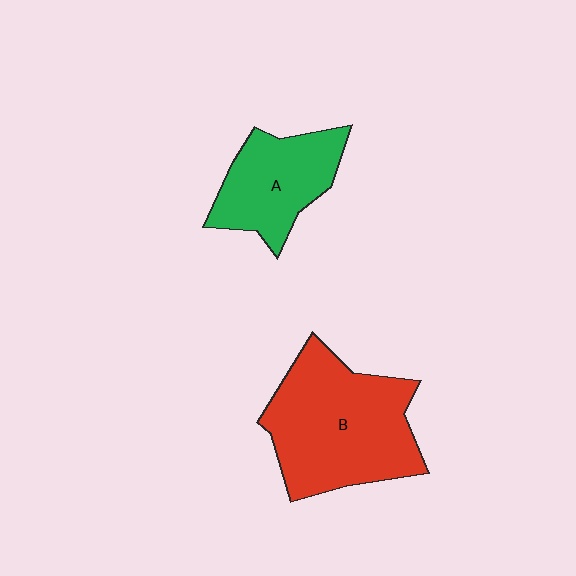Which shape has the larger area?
Shape B (red).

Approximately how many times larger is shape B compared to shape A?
Approximately 1.7 times.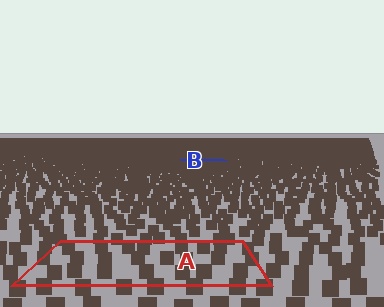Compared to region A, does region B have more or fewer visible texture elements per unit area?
Region B has more texture elements per unit area — they are packed more densely because it is farther away.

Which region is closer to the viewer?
Region A is closer. The texture elements there are larger and more spread out.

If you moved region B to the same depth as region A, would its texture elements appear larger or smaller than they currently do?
They would appear larger. At a closer depth, the same texture elements are projected at a bigger on-screen size.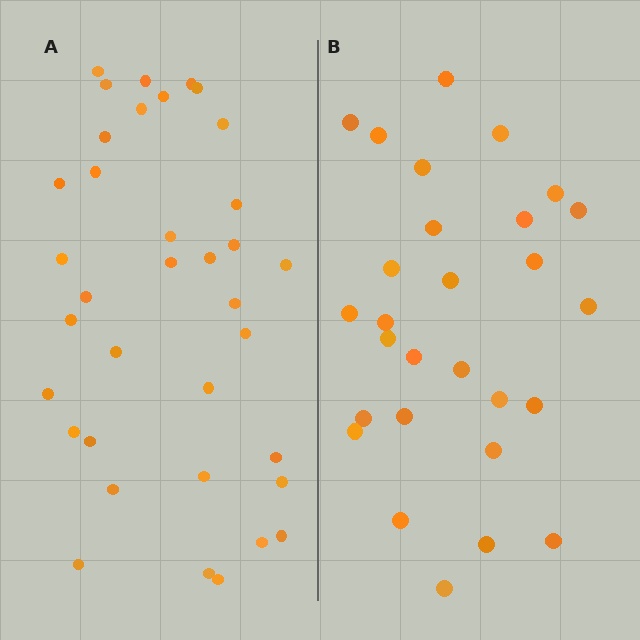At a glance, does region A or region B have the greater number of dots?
Region A (the left region) has more dots.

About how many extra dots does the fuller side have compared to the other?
Region A has roughly 8 or so more dots than region B.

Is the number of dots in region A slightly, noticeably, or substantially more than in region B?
Region A has noticeably more, but not dramatically so. The ratio is roughly 1.3 to 1.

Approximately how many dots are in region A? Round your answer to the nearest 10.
About 40 dots. (The exact count is 36, which rounds to 40.)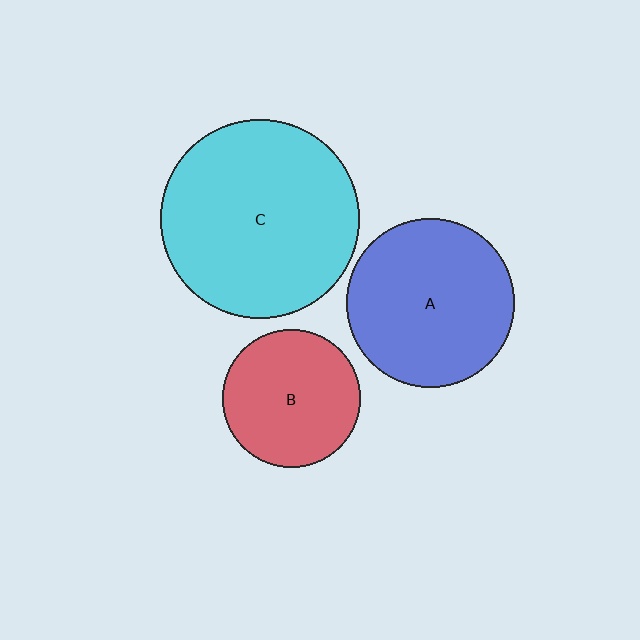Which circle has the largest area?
Circle C (cyan).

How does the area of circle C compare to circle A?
Approximately 1.4 times.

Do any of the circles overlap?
No, none of the circles overlap.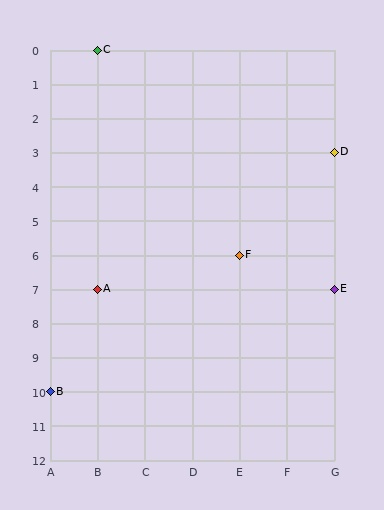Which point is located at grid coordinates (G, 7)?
Point E is at (G, 7).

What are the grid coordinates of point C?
Point C is at grid coordinates (B, 0).